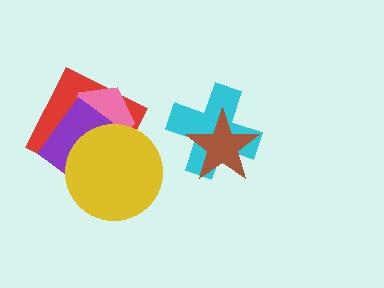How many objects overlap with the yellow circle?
3 objects overlap with the yellow circle.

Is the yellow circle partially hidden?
No, no other shape covers it.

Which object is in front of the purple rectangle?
The yellow circle is in front of the purple rectangle.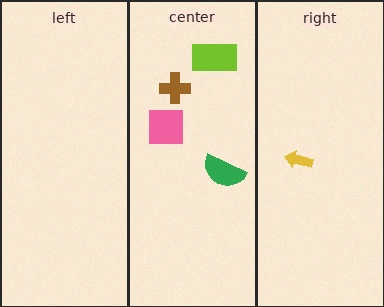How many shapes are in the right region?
1.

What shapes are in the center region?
The pink square, the lime rectangle, the brown cross, the green semicircle.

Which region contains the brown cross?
The center region.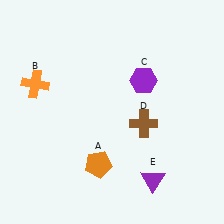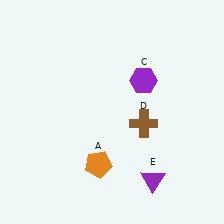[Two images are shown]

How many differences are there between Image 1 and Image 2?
There is 1 difference between the two images.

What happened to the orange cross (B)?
The orange cross (B) was removed in Image 2. It was in the top-left area of Image 1.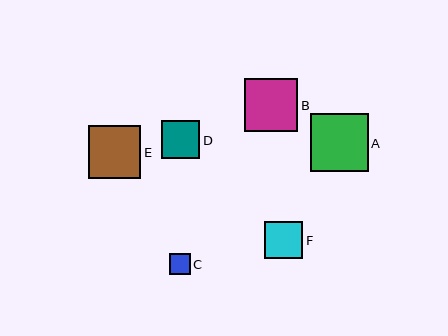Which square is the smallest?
Square C is the smallest with a size of approximately 20 pixels.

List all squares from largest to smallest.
From largest to smallest: A, B, E, D, F, C.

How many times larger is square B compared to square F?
Square B is approximately 1.4 times the size of square F.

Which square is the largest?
Square A is the largest with a size of approximately 58 pixels.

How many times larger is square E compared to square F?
Square E is approximately 1.4 times the size of square F.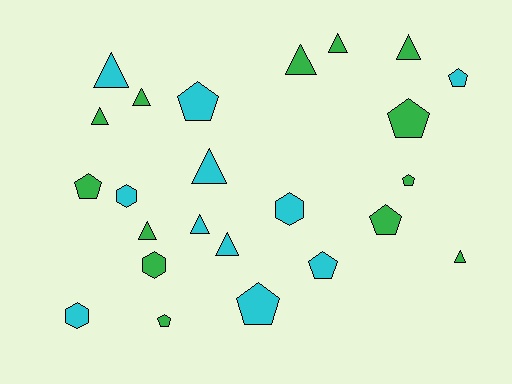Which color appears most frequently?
Green, with 13 objects.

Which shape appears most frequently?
Triangle, with 11 objects.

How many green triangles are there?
There are 7 green triangles.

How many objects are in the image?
There are 24 objects.